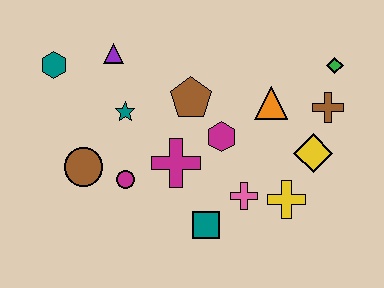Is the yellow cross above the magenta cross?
No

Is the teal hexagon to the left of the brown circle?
Yes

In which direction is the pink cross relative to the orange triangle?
The pink cross is below the orange triangle.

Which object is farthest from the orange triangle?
The teal hexagon is farthest from the orange triangle.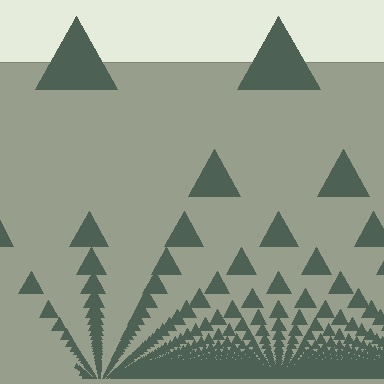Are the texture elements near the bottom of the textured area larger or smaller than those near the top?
Smaller. The gradient is inverted — elements near the bottom are smaller and denser.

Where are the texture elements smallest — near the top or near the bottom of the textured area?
Near the bottom.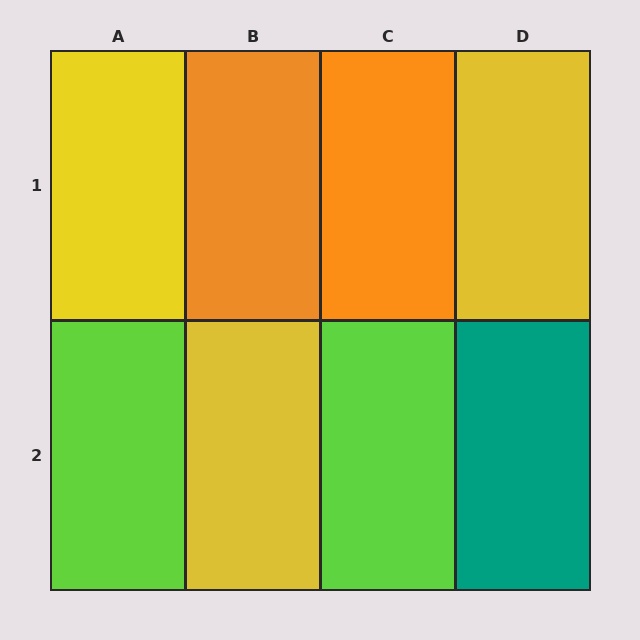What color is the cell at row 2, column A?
Lime.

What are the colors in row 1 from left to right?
Yellow, orange, orange, yellow.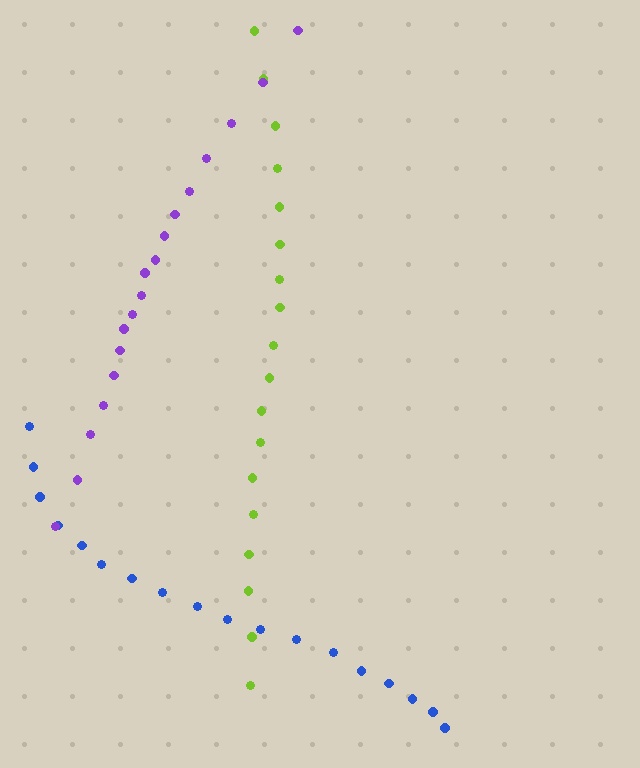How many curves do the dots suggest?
There are 3 distinct paths.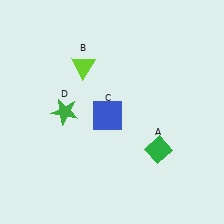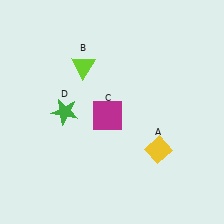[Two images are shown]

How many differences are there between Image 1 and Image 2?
There are 2 differences between the two images.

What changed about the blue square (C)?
In Image 1, C is blue. In Image 2, it changed to magenta.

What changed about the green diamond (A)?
In Image 1, A is green. In Image 2, it changed to yellow.